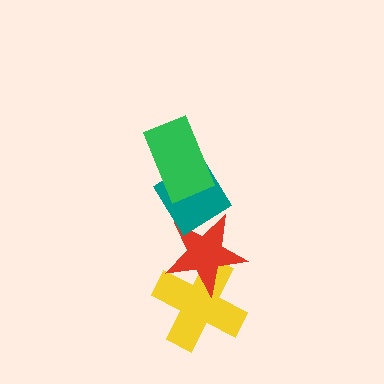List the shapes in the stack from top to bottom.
From top to bottom: the green rectangle, the teal diamond, the red star, the yellow cross.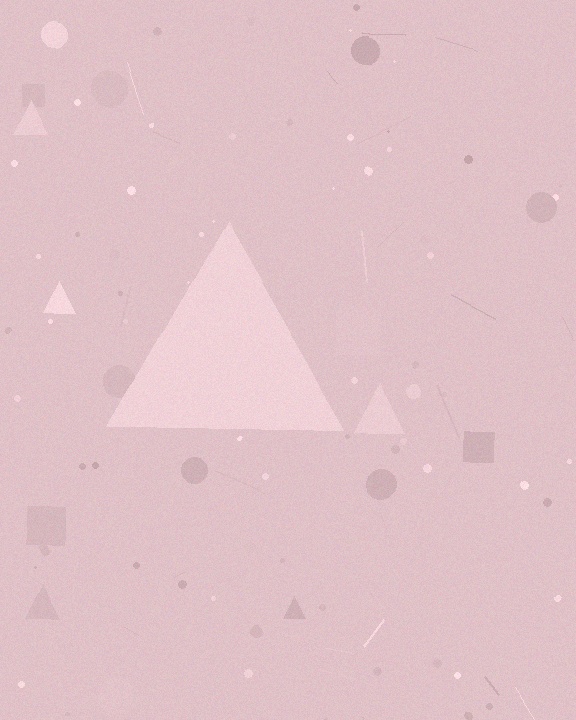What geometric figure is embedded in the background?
A triangle is embedded in the background.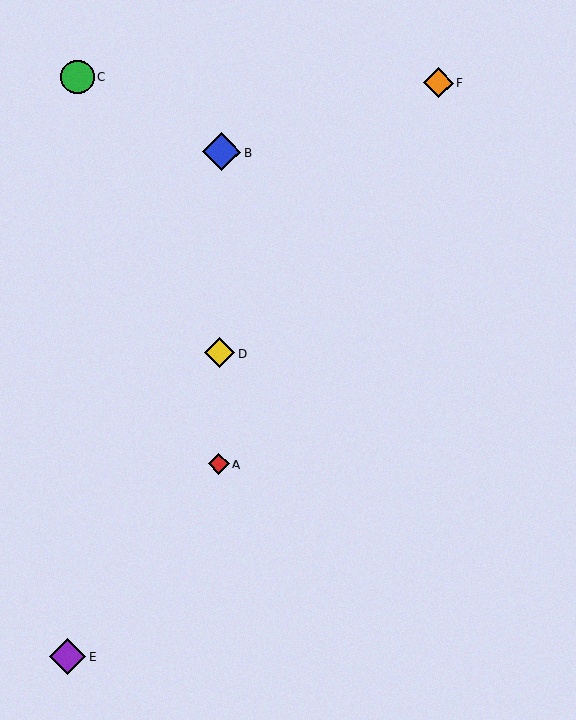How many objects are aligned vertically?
3 objects (A, B, D) are aligned vertically.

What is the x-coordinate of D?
Object D is at x≈220.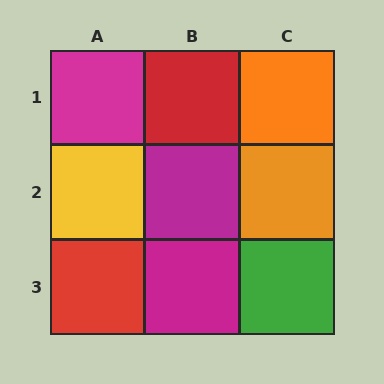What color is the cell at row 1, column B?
Red.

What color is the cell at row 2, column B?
Magenta.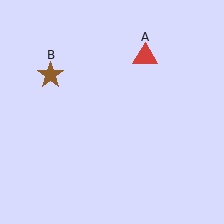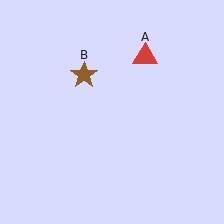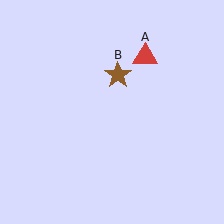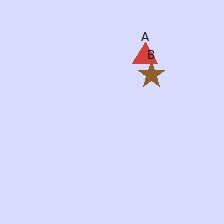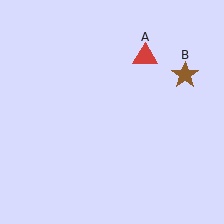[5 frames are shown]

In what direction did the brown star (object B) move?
The brown star (object B) moved right.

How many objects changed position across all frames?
1 object changed position: brown star (object B).